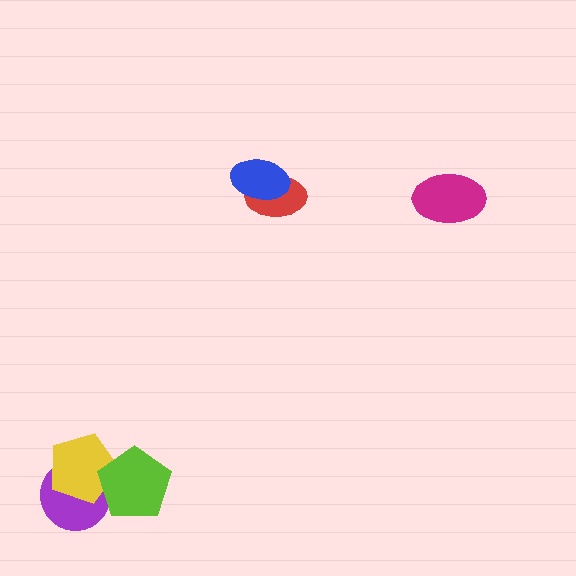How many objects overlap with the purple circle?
2 objects overlap with the purple circle.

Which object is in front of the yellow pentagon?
The lime pentagon is in front of the yellow pentagon.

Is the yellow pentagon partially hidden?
Yes, it is partially covered by another shape.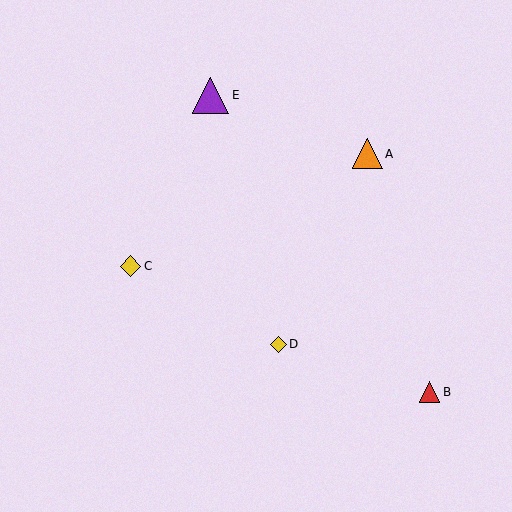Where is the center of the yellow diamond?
The center of the yellow diamond is at (279, 344).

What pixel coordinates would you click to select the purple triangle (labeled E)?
Click at (211, 95) to select the purple triangle E.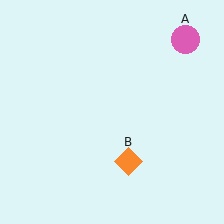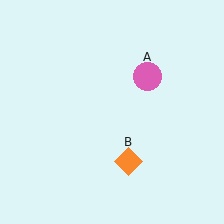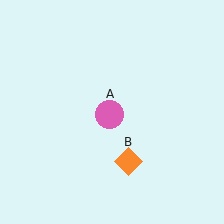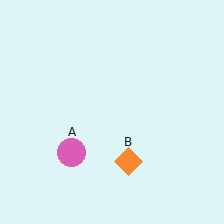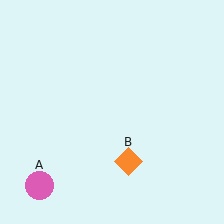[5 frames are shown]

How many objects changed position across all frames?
1 object changed position: pink circle (object A).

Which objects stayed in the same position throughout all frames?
Orange diamond (object B) remained stationary.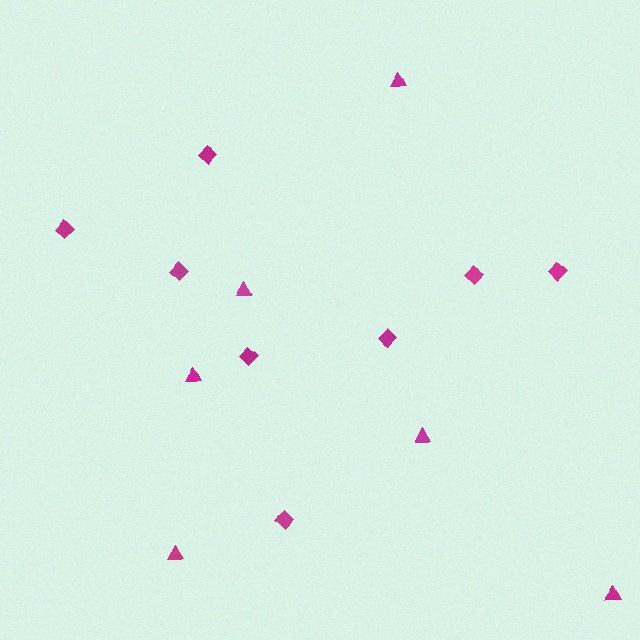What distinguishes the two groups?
There are 2 groups: one group of diamonds (8) and one group of triangles (6).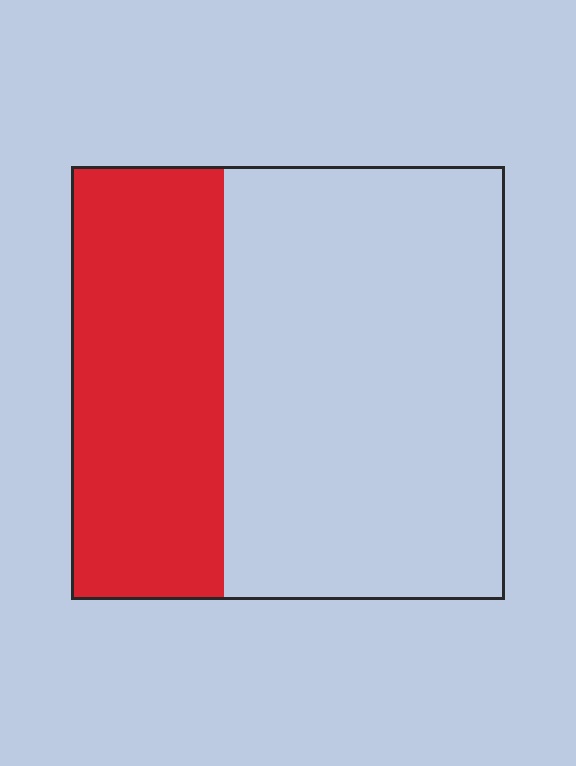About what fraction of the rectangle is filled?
About one third (1/3).